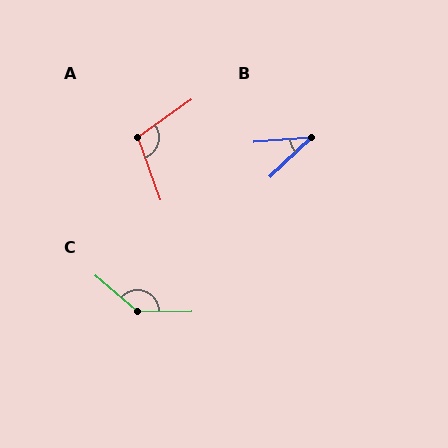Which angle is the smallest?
B, at approximately 38 degrees.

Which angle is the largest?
C, at approximately 138 degrees.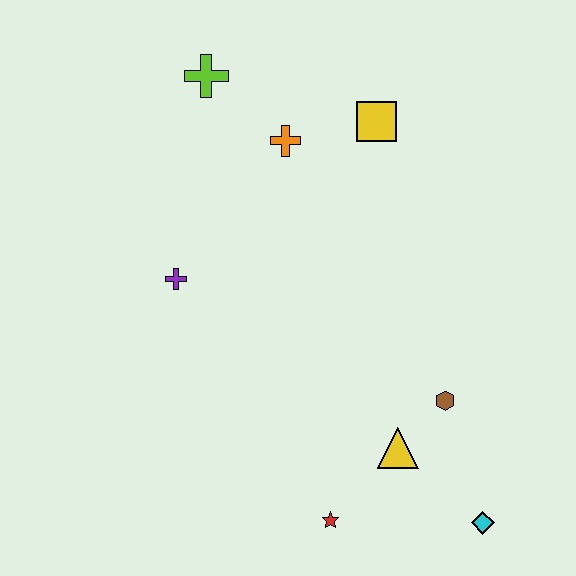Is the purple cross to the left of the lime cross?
Yes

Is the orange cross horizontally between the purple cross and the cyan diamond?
Yes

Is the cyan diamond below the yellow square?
Yes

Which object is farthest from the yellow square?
The cyan diamond is farthest from the yellow square.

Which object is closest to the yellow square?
The orange cross is closest to the yellow square.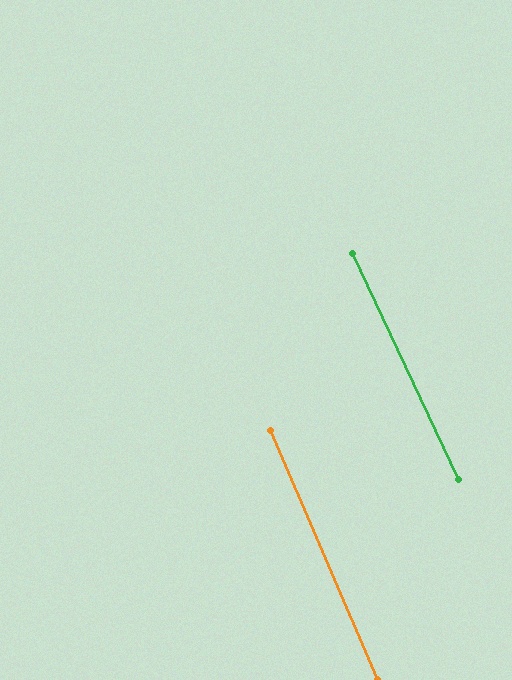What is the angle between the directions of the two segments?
Approximately 2 degrees.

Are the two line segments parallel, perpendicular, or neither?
Parallel — their directions differ by only 1.9°.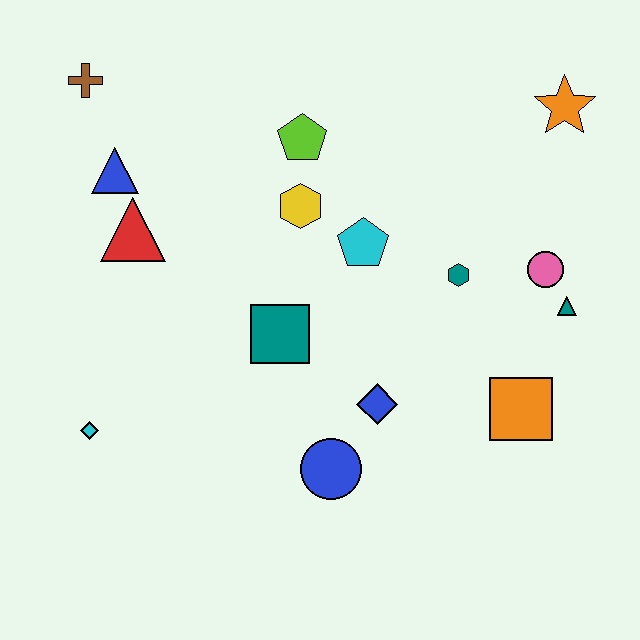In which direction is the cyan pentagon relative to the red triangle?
The cyan pentagon is to the right of the red triangle.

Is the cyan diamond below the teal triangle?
Yes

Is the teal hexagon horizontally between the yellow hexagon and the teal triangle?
Yes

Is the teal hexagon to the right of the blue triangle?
Yes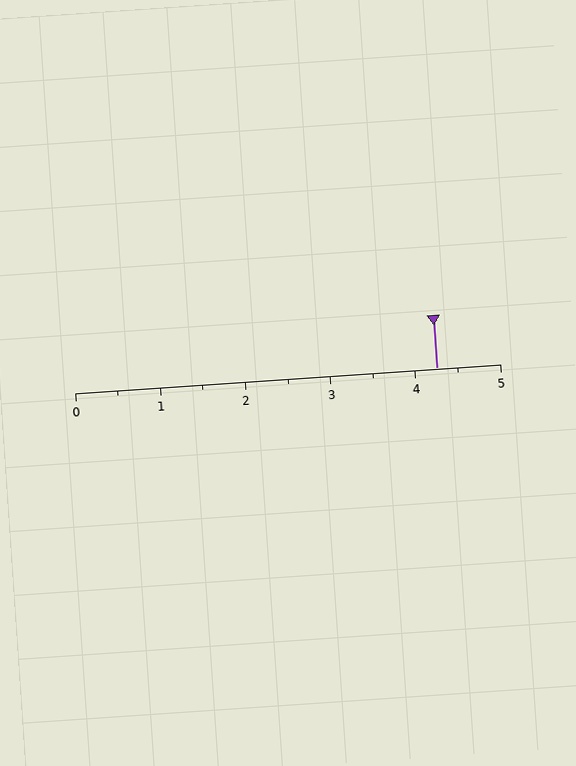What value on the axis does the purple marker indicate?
The marker indicates approximately 4.2.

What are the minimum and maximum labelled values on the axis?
The axis runs from 0 to 5.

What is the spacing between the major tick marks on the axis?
The major ticks are spaced 1 apart.